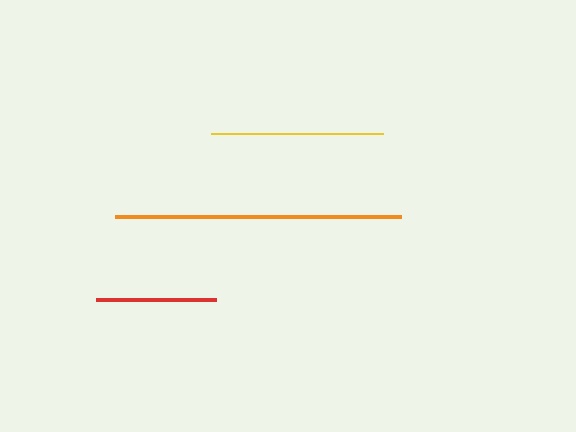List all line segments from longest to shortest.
From longest to shortest: orange, yellow, red.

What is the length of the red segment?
The red segment is approximately 120 pixels long.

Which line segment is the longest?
The orange line is the longest at approximately 285 pixels.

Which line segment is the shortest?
The red line is the shortest at approximately 120 pixels.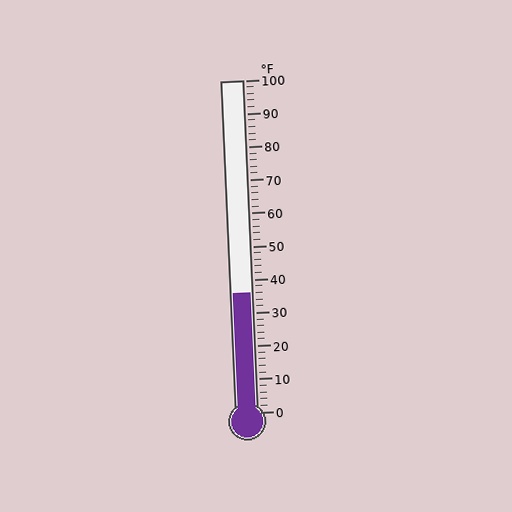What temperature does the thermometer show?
The thermometer shows approximately 36°F.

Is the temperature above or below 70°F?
The temperature is below 70°F.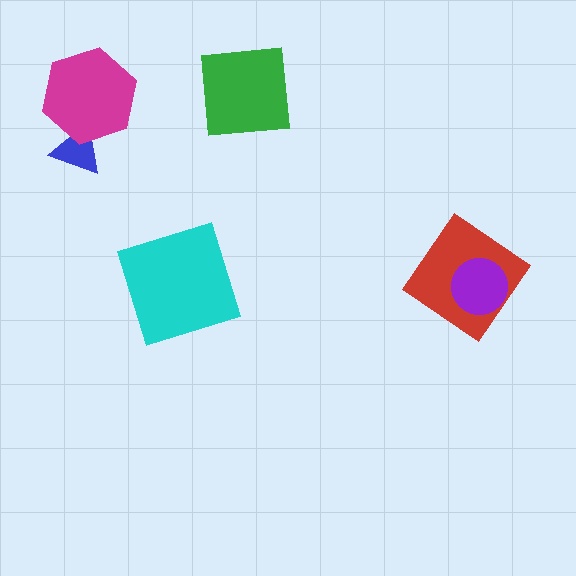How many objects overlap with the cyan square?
0 objects overlap with the cyan square.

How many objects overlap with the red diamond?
1 object overlaps with the red diamond.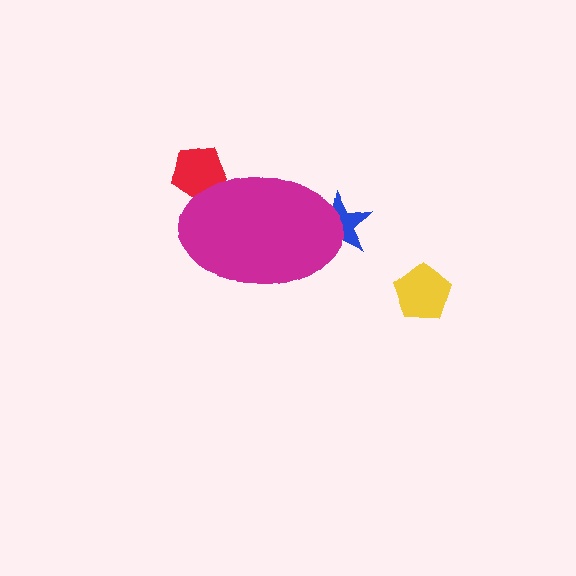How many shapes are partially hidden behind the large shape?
2 shapes are partially hidden.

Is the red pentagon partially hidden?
Yes, the red pentagon is partially hidden behind the magenta ellipse.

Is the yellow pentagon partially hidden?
No, the yellow pentagon is fully visible.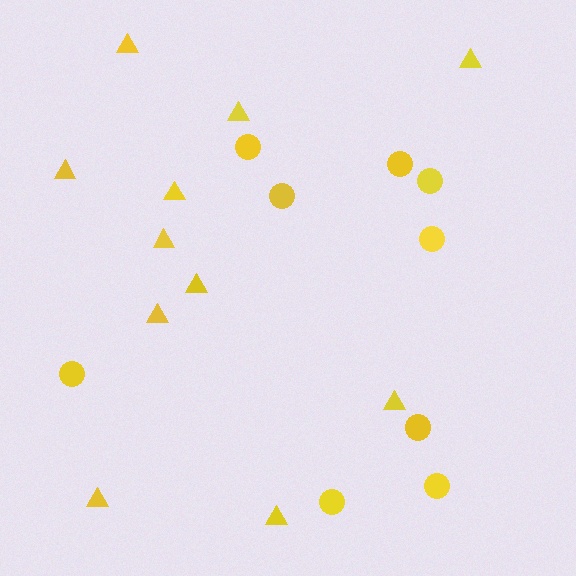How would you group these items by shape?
There are 2 groups: one group of circles (9) and one group of triangles (11).